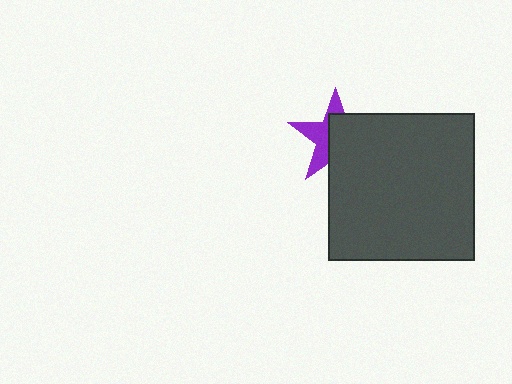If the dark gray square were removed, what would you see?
You would see the complete purple star.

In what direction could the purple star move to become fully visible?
The purple star could move toward the upper-left. That would shift it out from behind the dark gray square entirely.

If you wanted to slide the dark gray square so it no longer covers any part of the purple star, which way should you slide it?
Slide it toward the lower-right — that is the most direct way to separate the two shapes.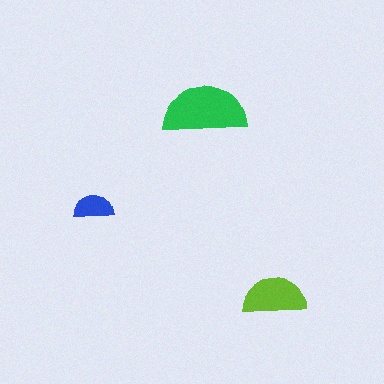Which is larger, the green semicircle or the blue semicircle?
The green one.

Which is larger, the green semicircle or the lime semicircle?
The green one.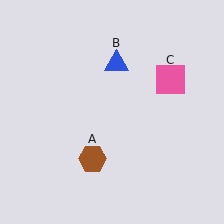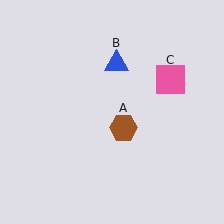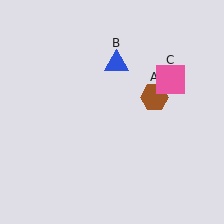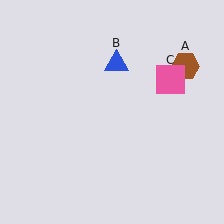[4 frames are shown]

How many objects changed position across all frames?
1 object changed position: brown hexagon (object A).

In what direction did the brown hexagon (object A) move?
The brown hexagon (object A) moved up and to the right.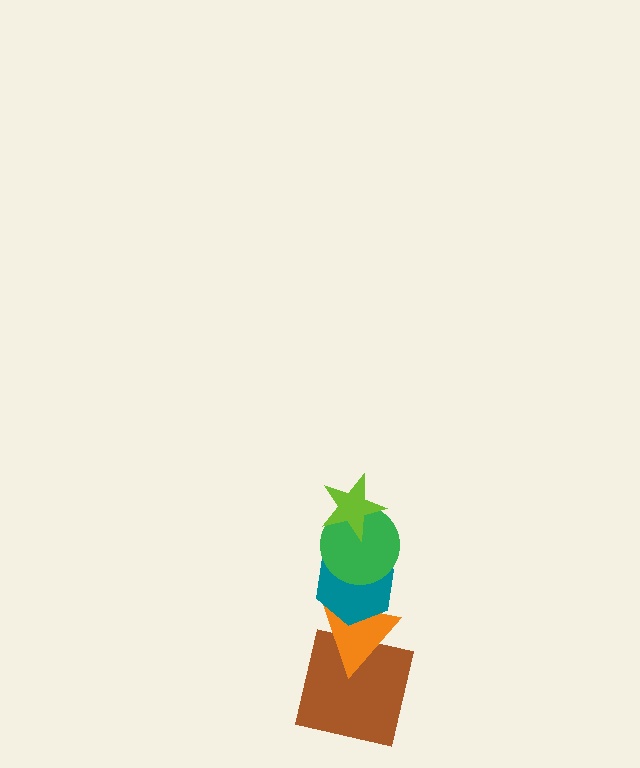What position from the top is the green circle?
The green circle is 2nd from the top.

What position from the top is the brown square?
The brown square is 5th from the top.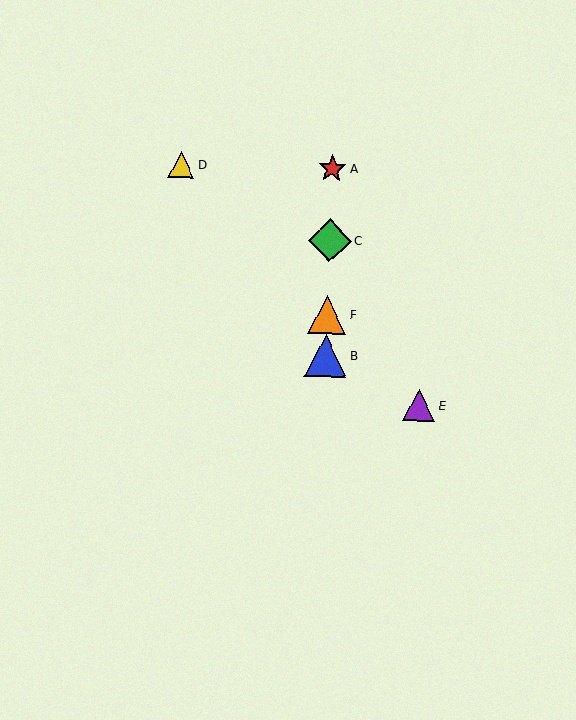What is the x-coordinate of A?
Object A is at x≈332.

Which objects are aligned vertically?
Objects A, B, C, F are aligned vertically.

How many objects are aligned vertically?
4 objects (A, B, C, F) are aligned vertically.